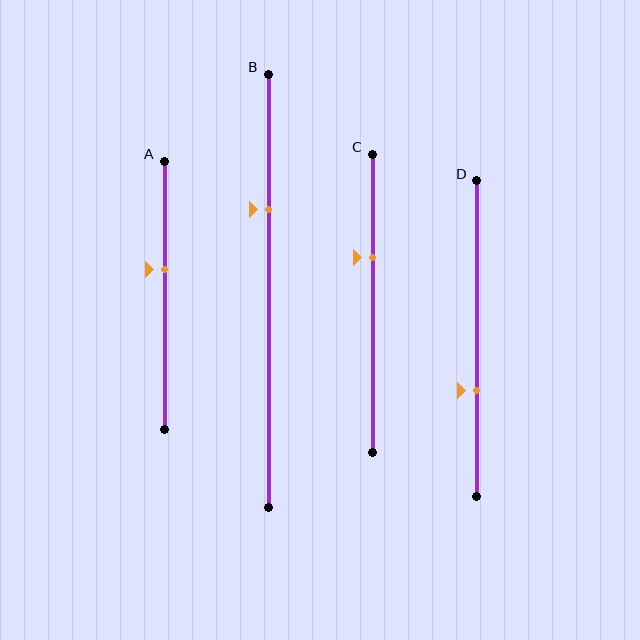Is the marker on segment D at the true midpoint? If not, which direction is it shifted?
No, the marker on segment D is shifted downward by about 16% of the segment length.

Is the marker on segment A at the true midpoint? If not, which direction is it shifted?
No, the marker on segment A is shifted upward by about 10% of the segment length.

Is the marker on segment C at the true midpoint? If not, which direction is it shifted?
No, the marker on segment C is shifted upward by about 15% of the segment length.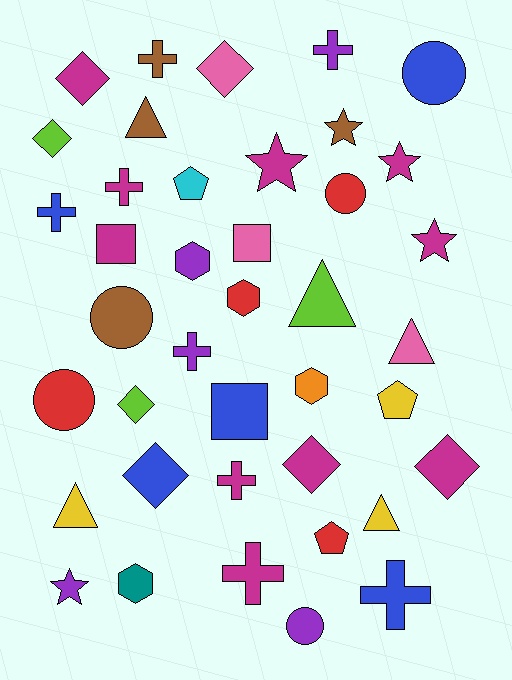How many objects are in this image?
There are 40 objects.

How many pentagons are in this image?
There are 3 pentagons.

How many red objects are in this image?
There are 4 red objects.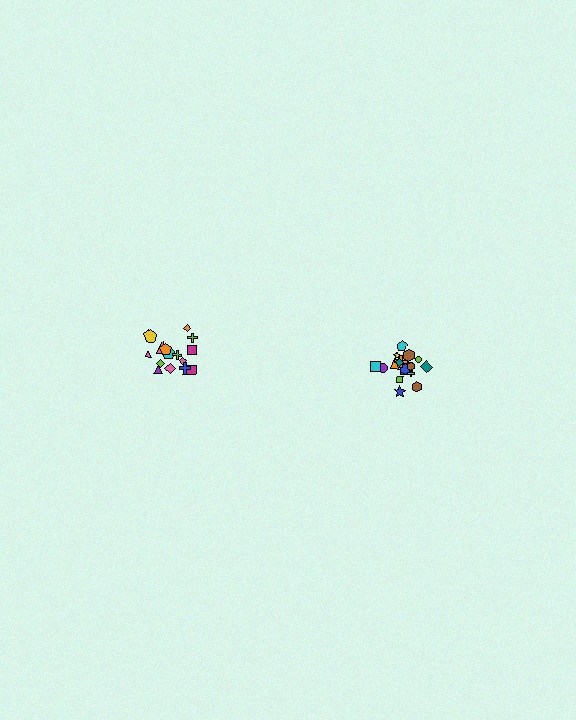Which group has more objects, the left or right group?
The right group.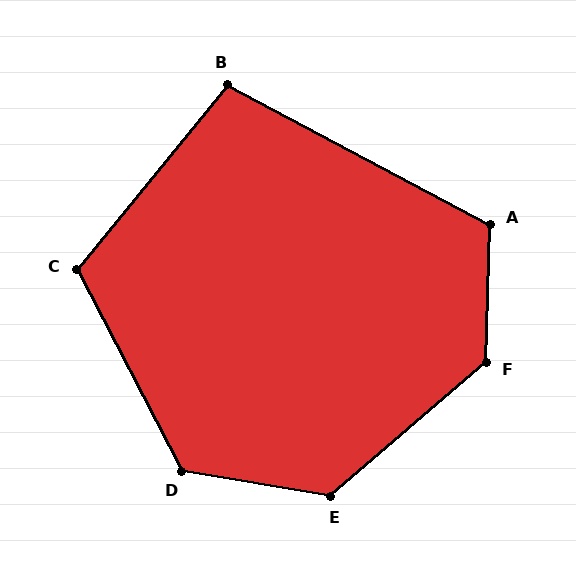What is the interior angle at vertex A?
Approximately 116 degrees (obtuse).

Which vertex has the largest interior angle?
F, at approximately 132 degrees.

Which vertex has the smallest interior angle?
B, at approximately 101 degrees.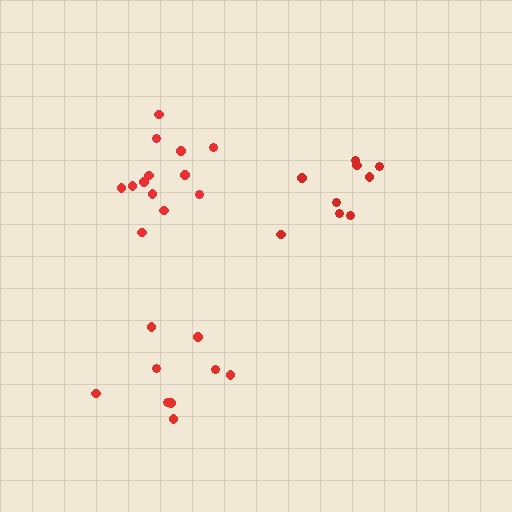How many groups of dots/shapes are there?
There are 3 groups.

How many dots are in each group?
Group 1: 13 dots, Group 2: 9 dots, Group 3: 9 dots (31 total).